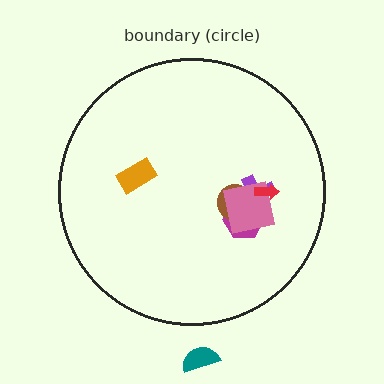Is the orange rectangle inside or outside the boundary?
Inside.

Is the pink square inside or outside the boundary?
Inside.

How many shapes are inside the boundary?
6 inside, 1 outside.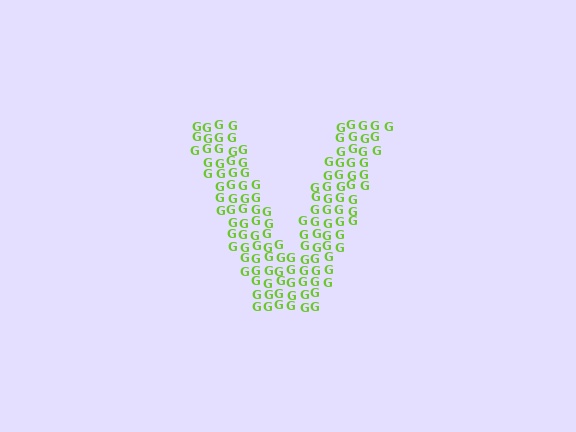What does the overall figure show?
The overall figure shows the letter V.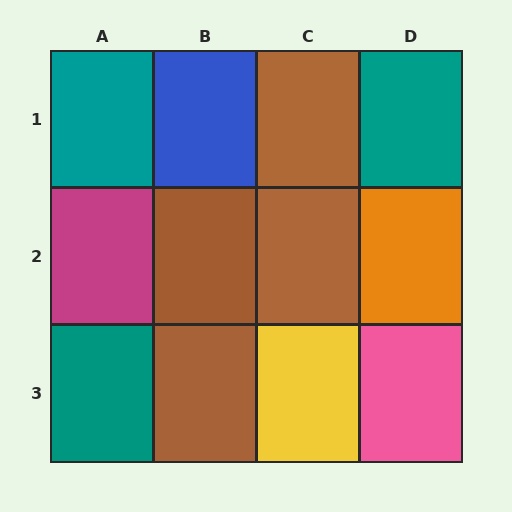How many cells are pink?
1 cell is pink.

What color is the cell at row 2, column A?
Magenta.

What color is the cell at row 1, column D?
Teal.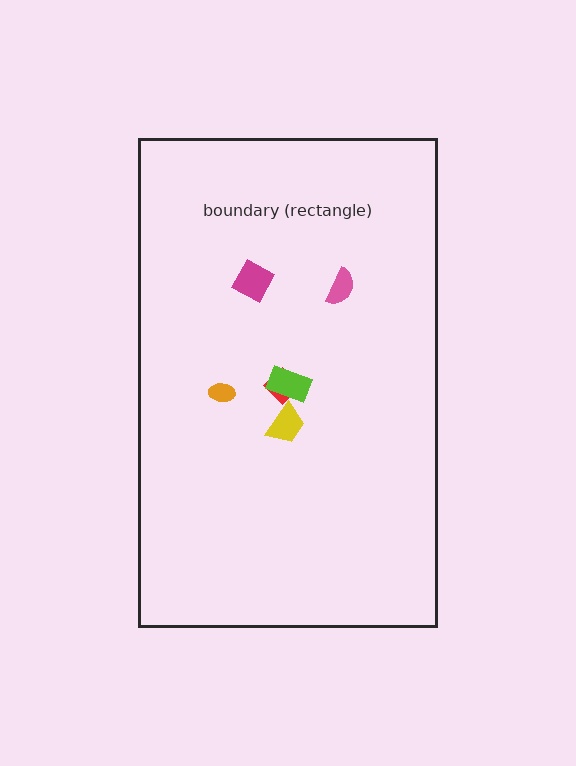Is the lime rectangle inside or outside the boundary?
Inside.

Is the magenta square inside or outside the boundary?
Inside.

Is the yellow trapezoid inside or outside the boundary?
Inside.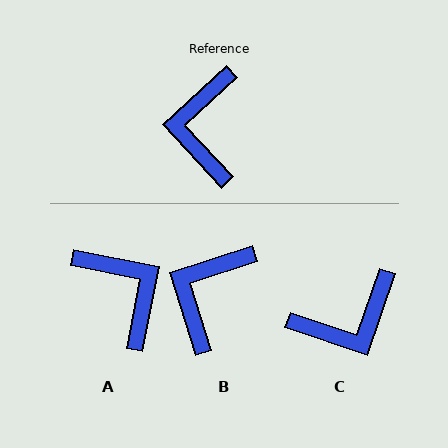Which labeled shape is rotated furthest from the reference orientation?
A, about 144 degrees away.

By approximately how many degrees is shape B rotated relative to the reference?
Approximately 25 degrees clockwise.